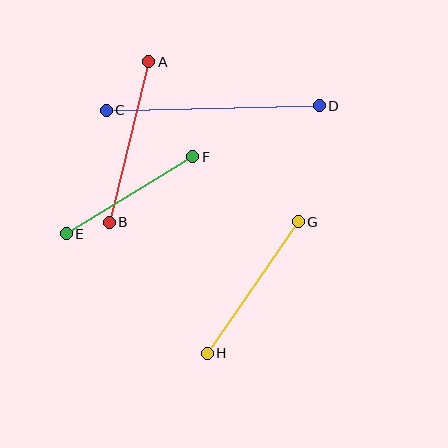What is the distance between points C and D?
The distance is approximately 213 pixels.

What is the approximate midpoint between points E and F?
The midpoint is at approximately (130, 195) pixels.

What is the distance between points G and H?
The distance is approximately 160 pixels.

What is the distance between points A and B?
The distance is approximately 165 pixels.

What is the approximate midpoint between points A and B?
The midpoint is at approximately (129, 142) pixels.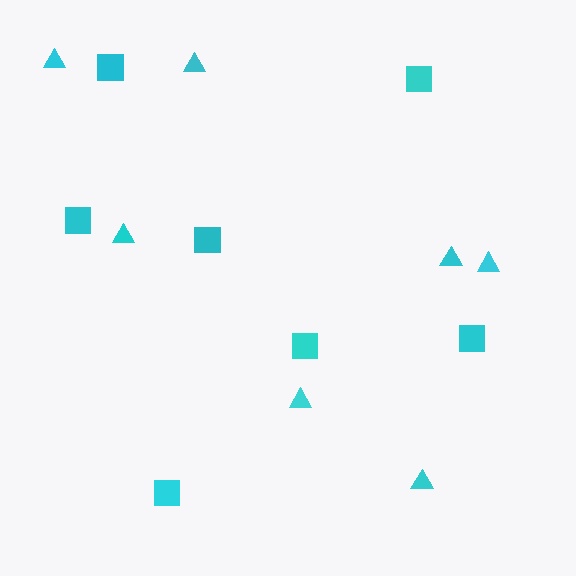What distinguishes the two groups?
There are 2 groups: one group of triangles (7) and one group of squares (7).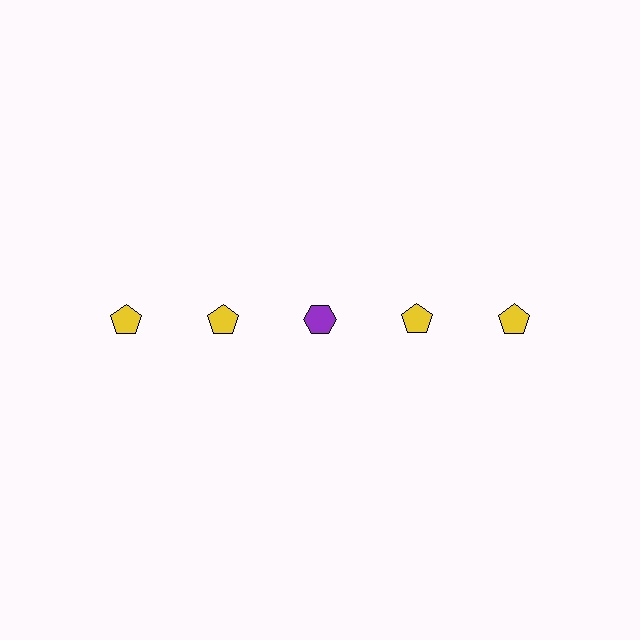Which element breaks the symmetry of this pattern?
The purple hexagon in the top row, center column breaks the symmetry. All other shapes are yellow pentagons.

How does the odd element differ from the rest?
It differs in both color (purple instead of yellow) and shape (hexagon instead of pentagon).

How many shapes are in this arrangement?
There are 5 shapes arranged in a grid pattern.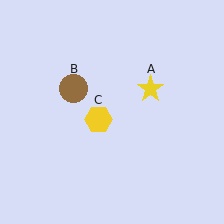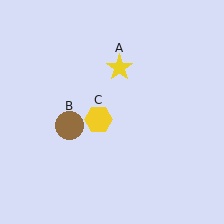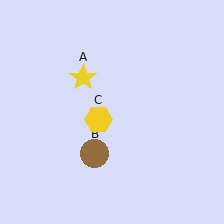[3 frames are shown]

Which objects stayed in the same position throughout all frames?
Yellow hexagon (object C) remained stationary.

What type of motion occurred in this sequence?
The yellow star (object A), brown circle (object B) rotated counterclockwise around the center of the scene.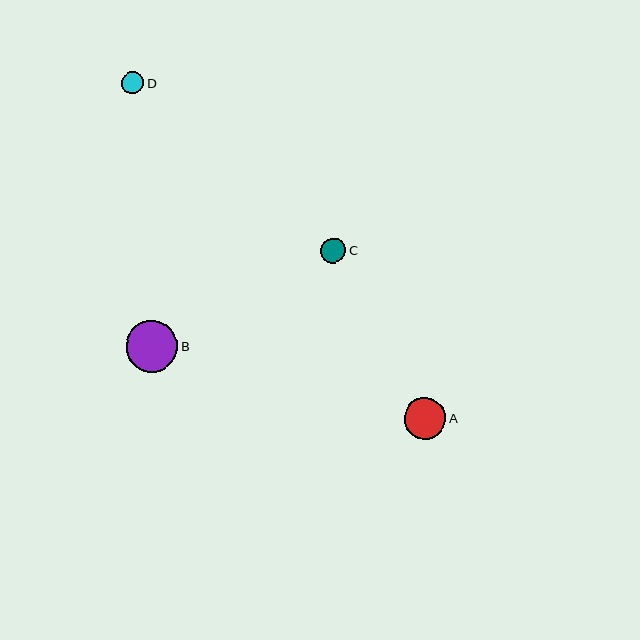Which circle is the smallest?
Circle D is the smallest with a size of approximately 22 pixels.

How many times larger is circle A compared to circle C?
Circle A is approximately 1.6 times the size of circle C.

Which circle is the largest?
Circle B is the largest with a size of approximately 51 pixels.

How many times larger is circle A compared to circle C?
Circle A is approximately 1.6 times the size of circle C.